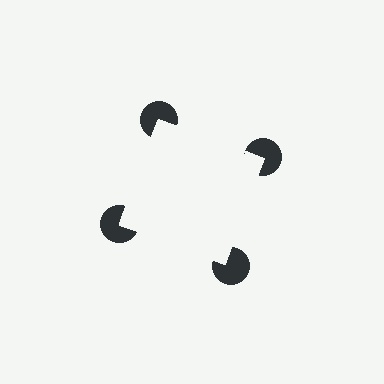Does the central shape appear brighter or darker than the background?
It typically appears slightly brighter than the background, even though no actual brightness change is drawn.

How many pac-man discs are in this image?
There are 4 — one at each vertex of the illusory square.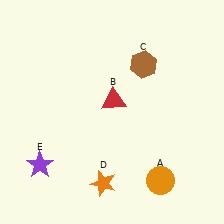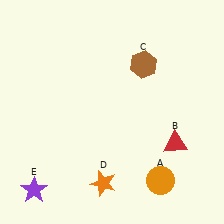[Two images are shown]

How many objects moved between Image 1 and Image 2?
2 objects moved between the two images.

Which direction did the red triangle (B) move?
The red triangle (B) moved right.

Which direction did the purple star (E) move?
The purple star (E) moved down.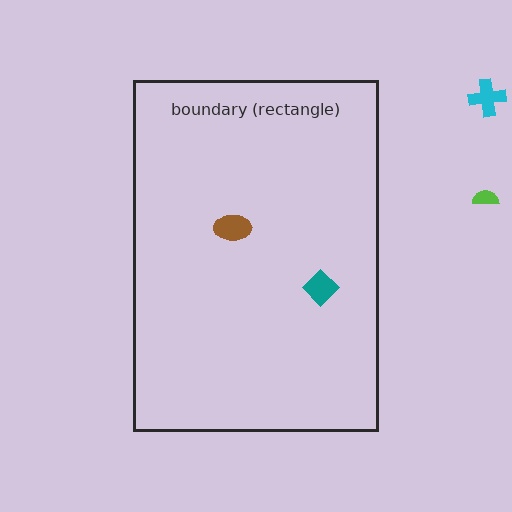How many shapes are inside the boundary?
2 inside, 2 outside.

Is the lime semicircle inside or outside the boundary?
Outside.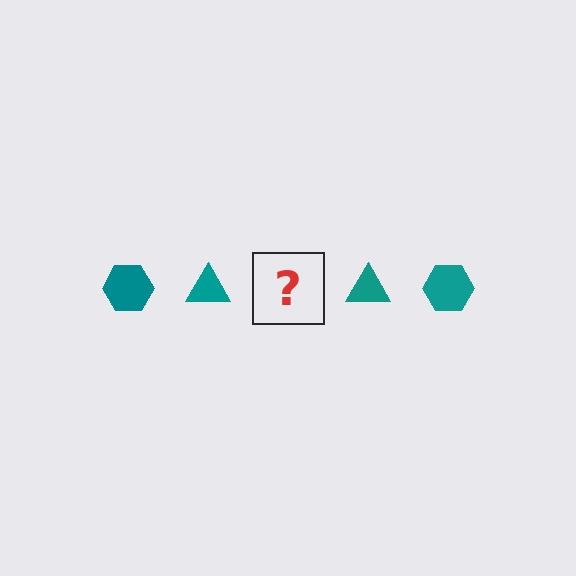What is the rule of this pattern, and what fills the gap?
The rule is that the pattern cycles through hexagon, triangle shapes in teal. The gap should be filled with a teal hexagon.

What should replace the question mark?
The question mark should be replaced with a teal hexagon.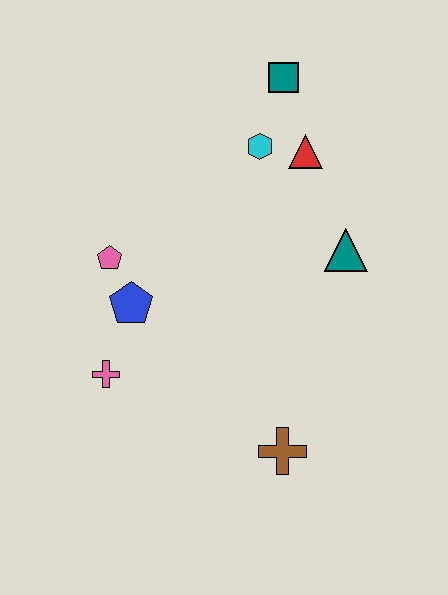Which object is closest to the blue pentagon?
The pink pentagon is closest to the blue pentagon.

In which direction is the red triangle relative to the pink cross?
The red triangle is above the pink cross.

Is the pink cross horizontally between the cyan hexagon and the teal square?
No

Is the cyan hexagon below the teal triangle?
No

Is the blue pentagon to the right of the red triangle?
No